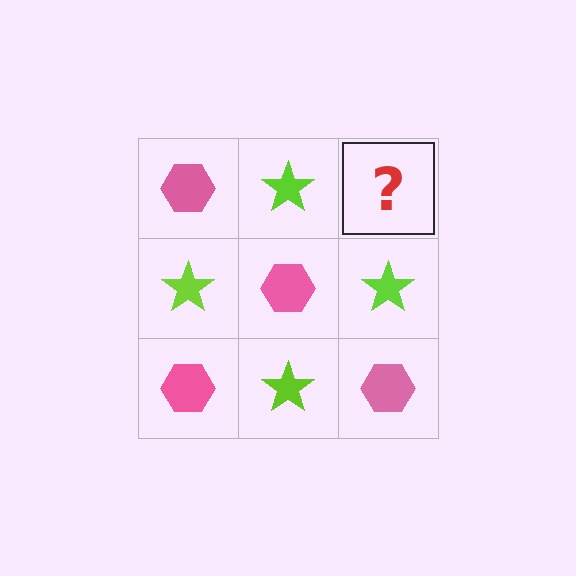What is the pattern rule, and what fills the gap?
The rule is that it alternates pink hexagon and lime star in a checkerboard pattern. The gap should be filled with a pink hexagon.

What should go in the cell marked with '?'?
The missing cell should contain a pink hexagon.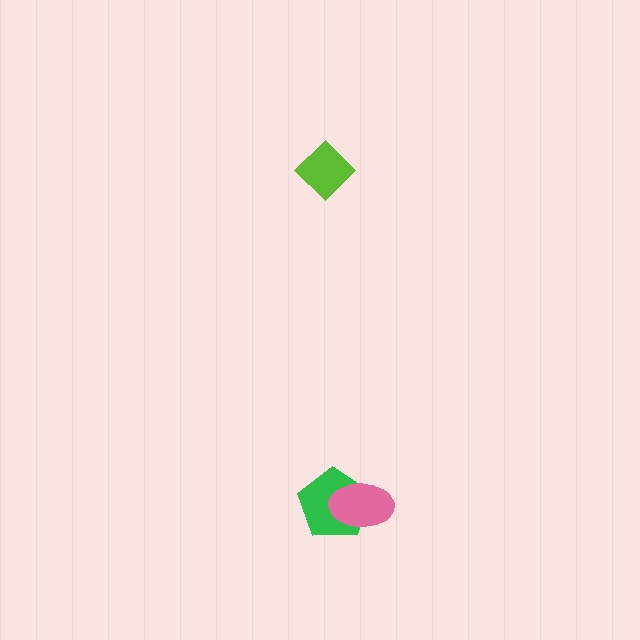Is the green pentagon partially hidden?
Yes, it is partially covered by another shape.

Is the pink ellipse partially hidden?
No, no other shape covers it.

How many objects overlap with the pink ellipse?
1 object overlaps with the pink ellipse.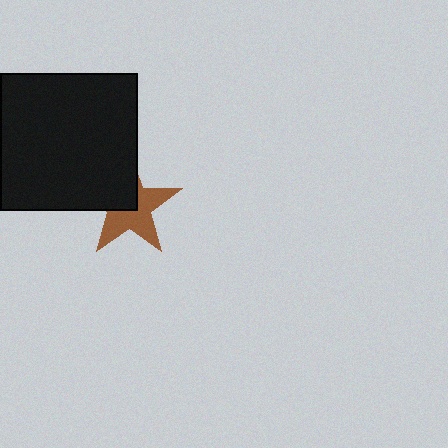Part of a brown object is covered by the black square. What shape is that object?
It is a star.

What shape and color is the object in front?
The object in front is a black square.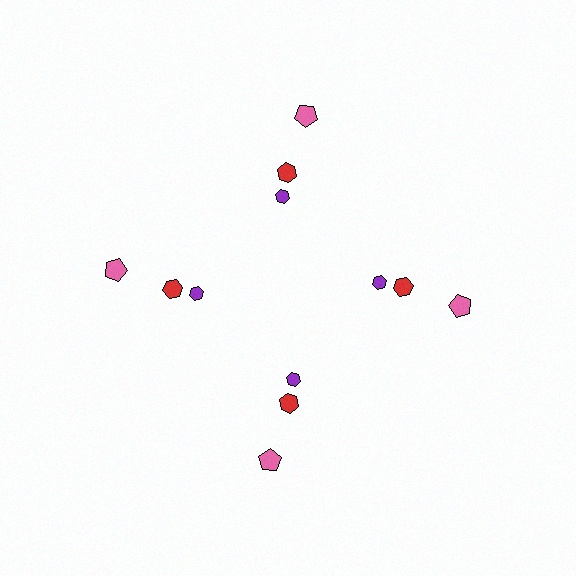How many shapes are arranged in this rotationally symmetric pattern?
There are 12 shapes, arranged in 4 groups of 3.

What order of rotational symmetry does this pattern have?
This pattern has 4-fold rotational symmetry.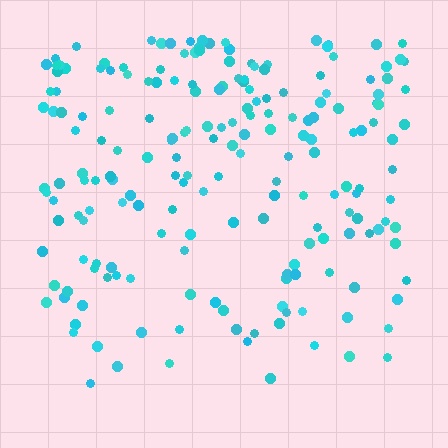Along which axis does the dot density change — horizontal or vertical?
Vertical.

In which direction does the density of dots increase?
From bottom to top, with the top side densest.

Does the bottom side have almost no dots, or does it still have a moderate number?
Still a moderate number, just noticeably fewer than the top.